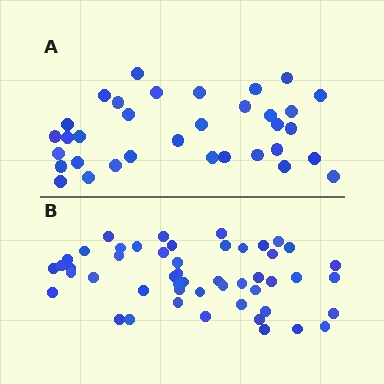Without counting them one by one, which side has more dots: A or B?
Region B (the bottom region) has more dots.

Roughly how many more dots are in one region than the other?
Region B has approximately 15 more dots than region A.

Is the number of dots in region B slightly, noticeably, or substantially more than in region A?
Region B has substantially more. The ratio is roughly 1.5 to 1.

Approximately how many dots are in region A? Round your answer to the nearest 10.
About 30 dots. (The exact count is 34, which rounds to 30.)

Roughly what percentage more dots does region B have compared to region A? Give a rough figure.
About 45% more.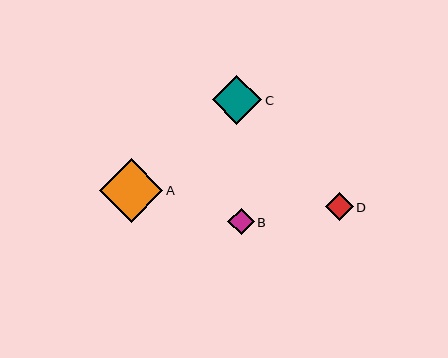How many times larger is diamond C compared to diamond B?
Diamond C is approximately 1.9 times the size of diamond B.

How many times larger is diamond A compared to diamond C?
Diamond A is approximately 1.3 times the size of diamond C.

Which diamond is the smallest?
Diamond B is the smallest with a size of approximately 27 pixels.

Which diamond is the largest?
Diamond A is the largest with a size of approximately 64 pixels.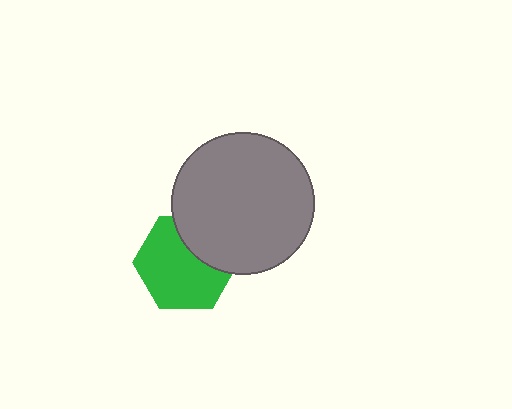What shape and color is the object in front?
The object in front is a gray circle.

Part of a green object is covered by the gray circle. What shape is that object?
It is a hexagon.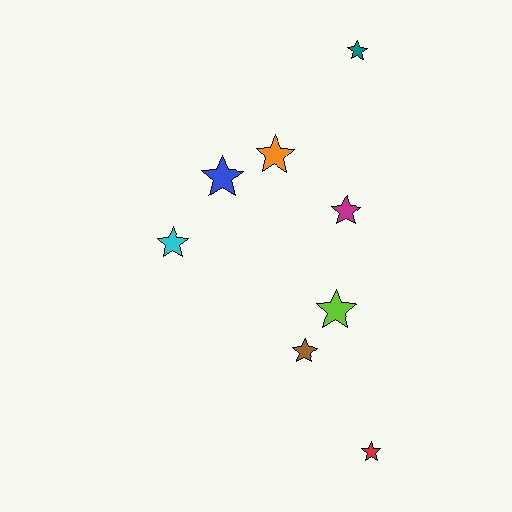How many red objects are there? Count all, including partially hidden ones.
There is 1 red object.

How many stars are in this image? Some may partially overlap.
There are 8 stars.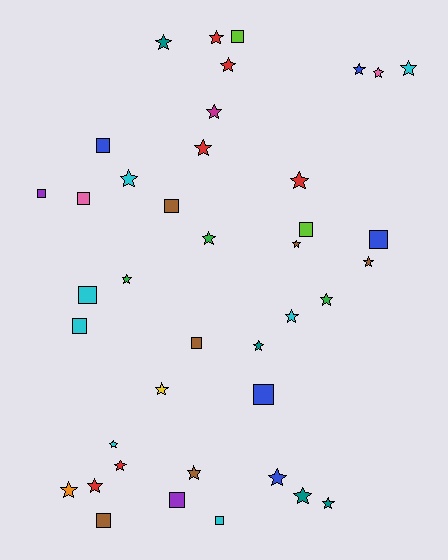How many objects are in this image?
There are 40 objects.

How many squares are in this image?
There are 14 squares.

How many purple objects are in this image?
There are 2 purple objects.